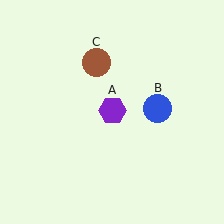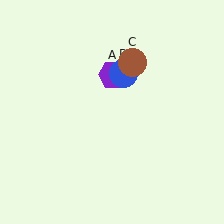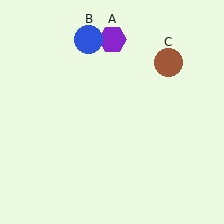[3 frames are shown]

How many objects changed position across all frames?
3 objects changed position: purple hexagon (object A), blue circle (object B), brown circle (object C).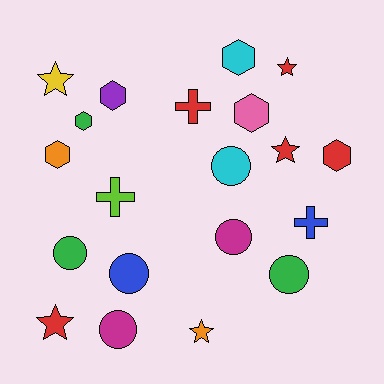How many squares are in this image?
There are no squares.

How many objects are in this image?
There are 20 objects.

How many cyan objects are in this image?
There are 2 cyan objects.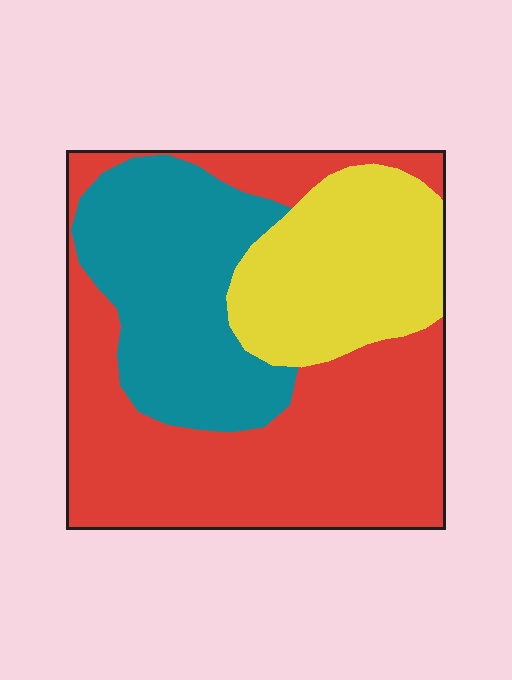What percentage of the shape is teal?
Teal takes up about one quarter (1/4) of the shape.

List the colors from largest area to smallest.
From largest to smallest: red, teal, yellow.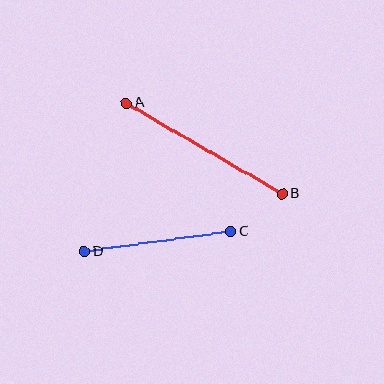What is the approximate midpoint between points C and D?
The midpoint is at approximately (157, 241) pixels.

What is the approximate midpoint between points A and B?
The midpoint is at approximately (204, 148) pixels.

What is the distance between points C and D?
The distance is approximately 148 pixels.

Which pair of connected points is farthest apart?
Points A and B are farthest apart.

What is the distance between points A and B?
The distance is approximately 180 pixels.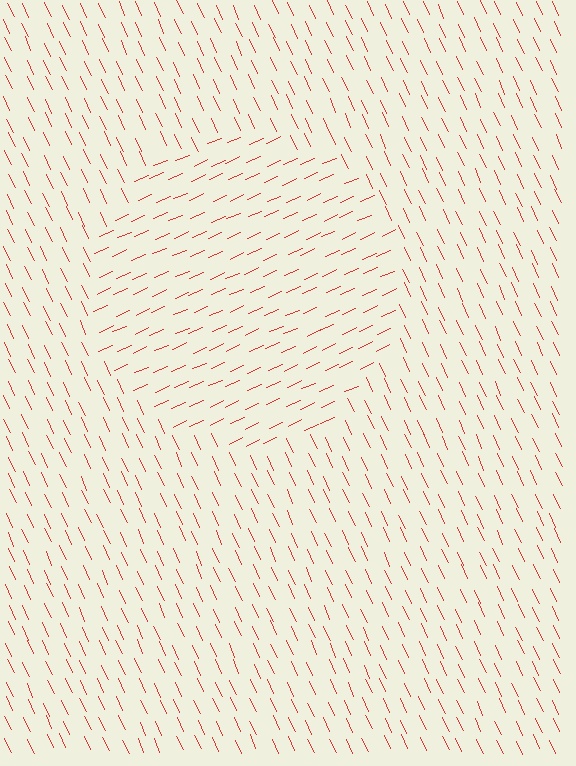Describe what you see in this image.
The image is filled with small red line segments. A circle region in the image has lines oriented differently from the surrounding lines, creating a visible texture boundary.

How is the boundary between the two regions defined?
The boundary is defined purely by a change in line orientation (approximately 89 degrees difference). All lines are the same color and thickness.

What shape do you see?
I see a circle.